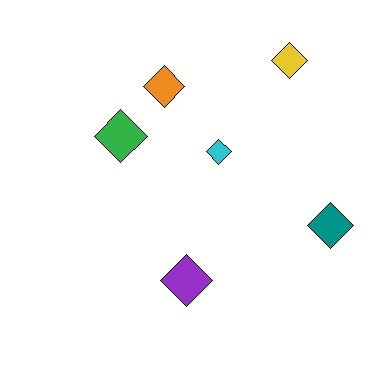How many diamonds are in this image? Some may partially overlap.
There are 6 diamonds.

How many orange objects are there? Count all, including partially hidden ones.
There is 1 orange object.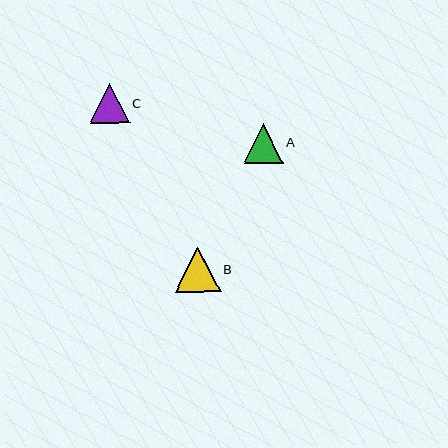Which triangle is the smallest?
Triangle A is the smallest with a size of approximately 40 pixels.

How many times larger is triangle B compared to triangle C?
Triangle B is approximately 1.1 times the size of triangle C.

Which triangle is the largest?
Triangle B is the largest with a size of approximately 45 pixels.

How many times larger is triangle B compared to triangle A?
Triangle B is approximately 1.1 times the size of triangle A.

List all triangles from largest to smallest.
From largest to smallest: B, C, A.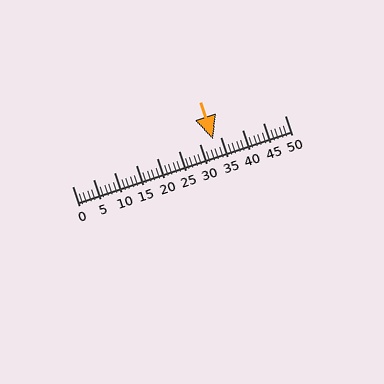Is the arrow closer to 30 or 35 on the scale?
The arrow is closer to 35.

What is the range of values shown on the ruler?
The ruler shows values from 0 to 50.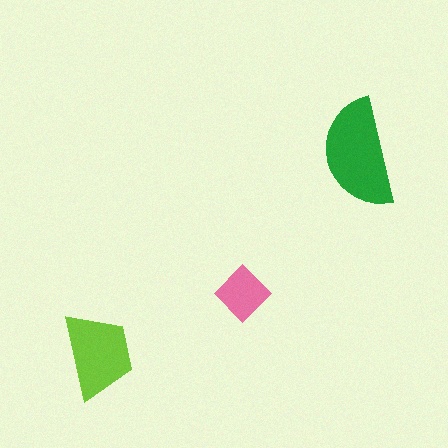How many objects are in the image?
There are 3 objects in the image.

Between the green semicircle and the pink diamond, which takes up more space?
The green semicircle.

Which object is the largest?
The green semicircle.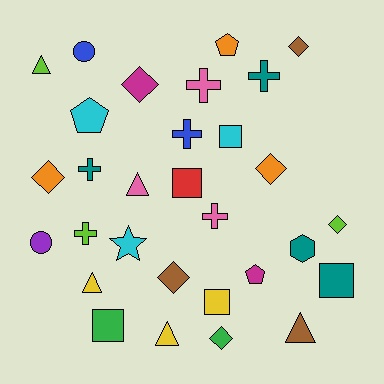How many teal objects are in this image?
There are 4 teal objects.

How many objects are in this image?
There are 30 objects.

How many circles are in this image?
There are 2 circles.